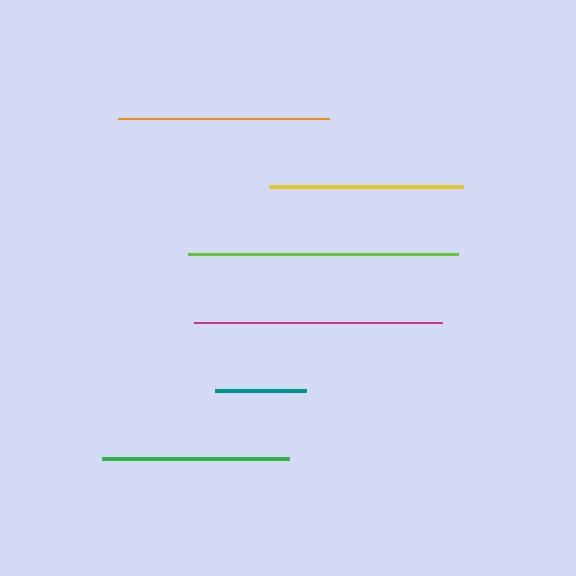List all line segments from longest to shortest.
From longest to shortest: lime, magenta, orange, yellow, green, teal.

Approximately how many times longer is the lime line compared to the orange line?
The lime line is approximately 1.3 times the length of the orange line.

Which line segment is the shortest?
The teal line is the shortest at approximately 92 pixels.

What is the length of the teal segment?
The teal segment is approximately 92 pixels long.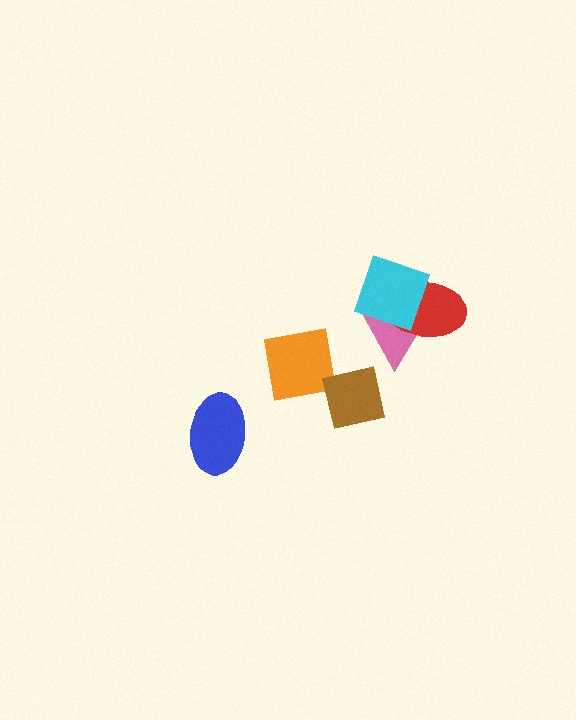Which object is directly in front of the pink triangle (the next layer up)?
The red ellipse is directly in front of the pink triangle.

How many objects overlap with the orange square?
0 objects overlap with the orange square.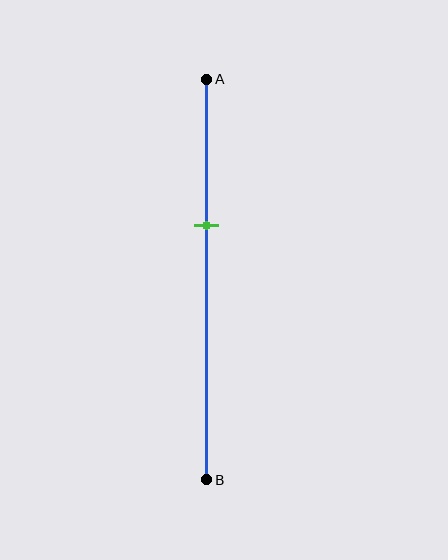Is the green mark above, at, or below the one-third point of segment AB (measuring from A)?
The green mark is below the one-third point of segment AB.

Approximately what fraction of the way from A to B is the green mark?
The green mark is approximately 35% of the way from A to B.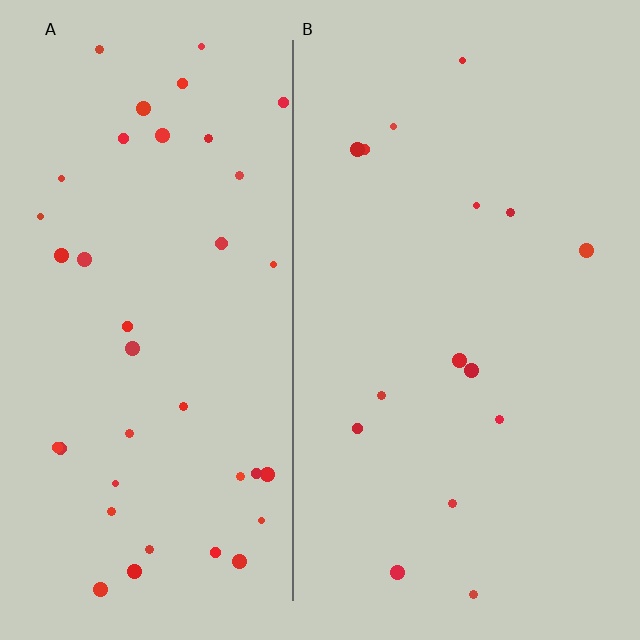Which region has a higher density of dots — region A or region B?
A (the left).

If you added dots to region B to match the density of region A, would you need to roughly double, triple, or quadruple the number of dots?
Approximately triple.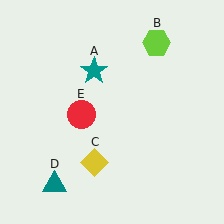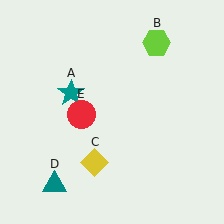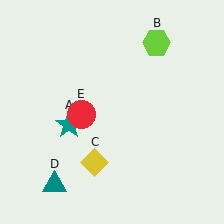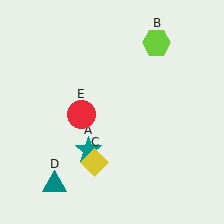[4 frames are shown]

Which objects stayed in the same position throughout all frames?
Lime hexagon (object B) and yellow diamond (object C) and teal triangle (object D) and red circle (object E) remained stationary.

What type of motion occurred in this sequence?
The teal star (object A) rotated counterclockwise around the center of the scene.